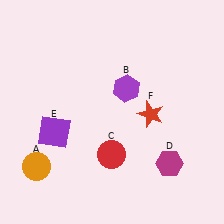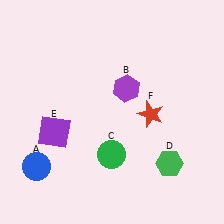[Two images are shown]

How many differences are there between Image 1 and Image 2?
There are 3 differences between the two images.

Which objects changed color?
A changed from orange to blue. C changed from red to green. D changed from magenta to green.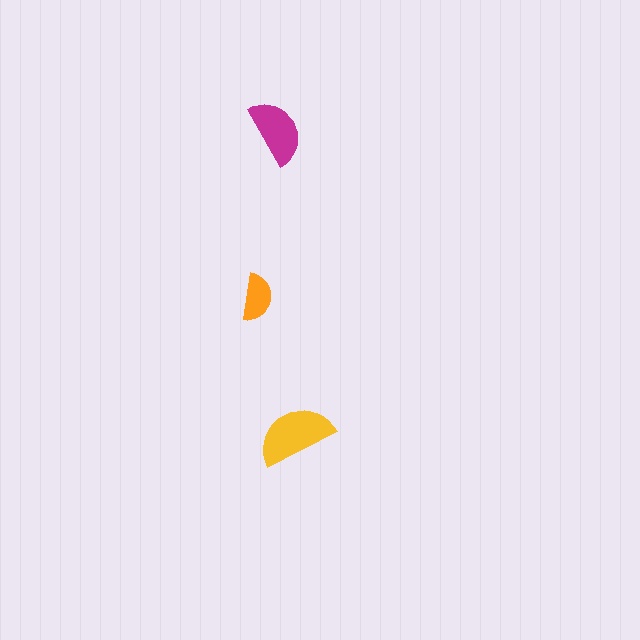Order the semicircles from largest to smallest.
the yellow one, the magenta one, the orange one.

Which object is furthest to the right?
The yellow semicircle is rightmost.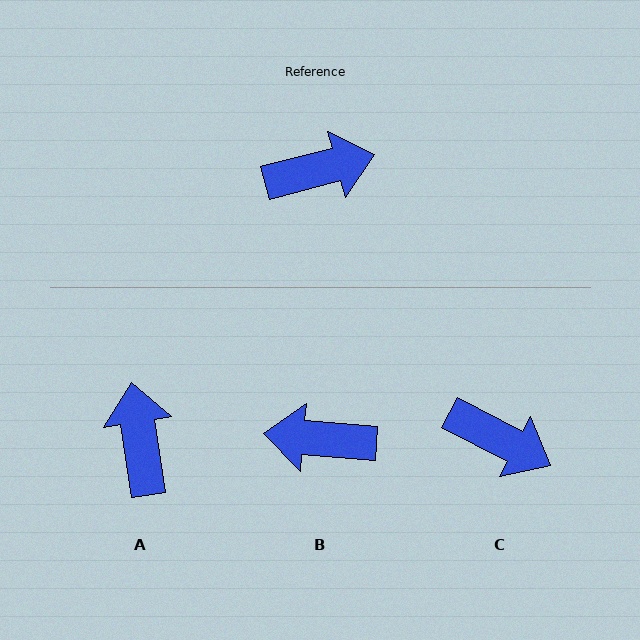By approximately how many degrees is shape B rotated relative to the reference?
Approximately 160 degrees counter-clockwise.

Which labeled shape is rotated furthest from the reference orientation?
B, about 160 degrees away.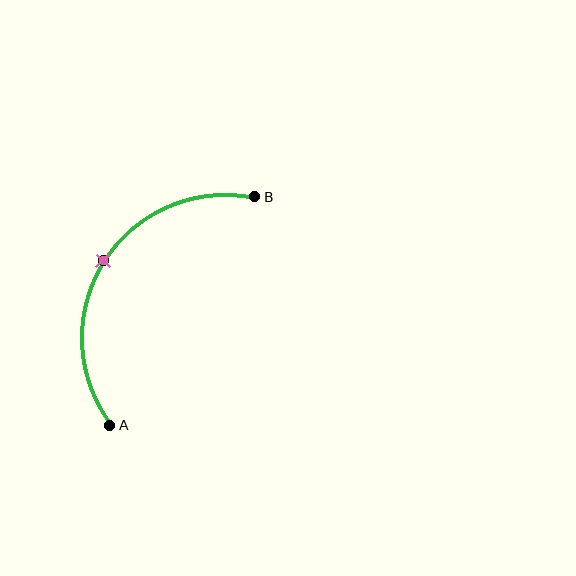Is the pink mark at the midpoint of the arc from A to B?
Yes. The pink mark lies on the arc at equal arc-length from both A and B — it is the arc midpoint.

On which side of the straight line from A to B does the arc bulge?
The arc bulges to the left of the straight line connecting A and B.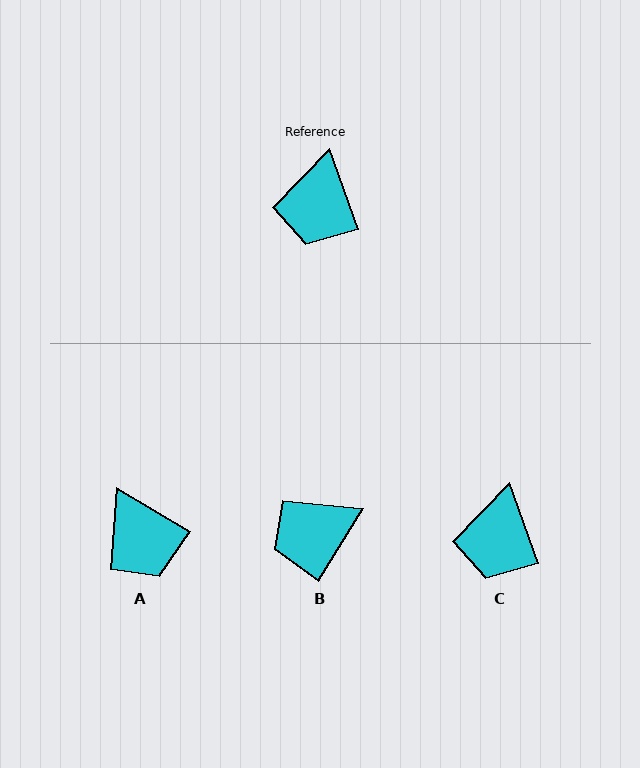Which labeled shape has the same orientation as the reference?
C.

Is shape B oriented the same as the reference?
No, it is off by about 51 degrees.